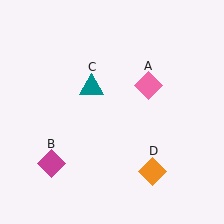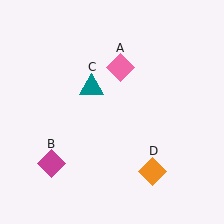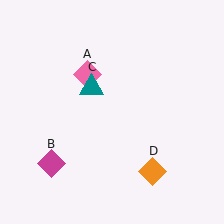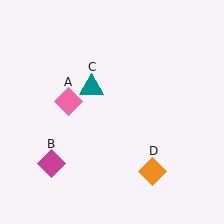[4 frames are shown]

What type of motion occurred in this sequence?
The pink diamond (object A) rotated counterclockwise around the center of the scene.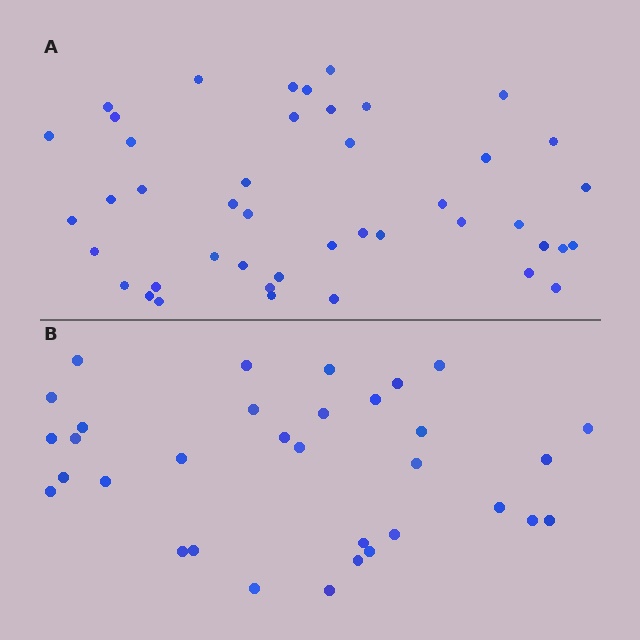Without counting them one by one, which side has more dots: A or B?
Region A (the top region) has more dots.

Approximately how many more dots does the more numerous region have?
Region A has roughly 12 or so more dots than region B.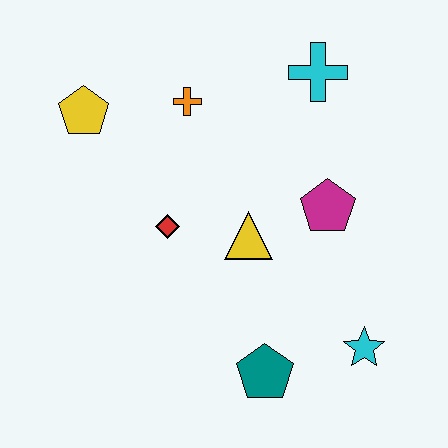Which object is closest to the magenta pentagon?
The yellow triangle is closest to the magenta pentagon.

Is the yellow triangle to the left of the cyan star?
Yes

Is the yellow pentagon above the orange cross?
No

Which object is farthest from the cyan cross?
The teal pentagon is farthest from the cyan cross.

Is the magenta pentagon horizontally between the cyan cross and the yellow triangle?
No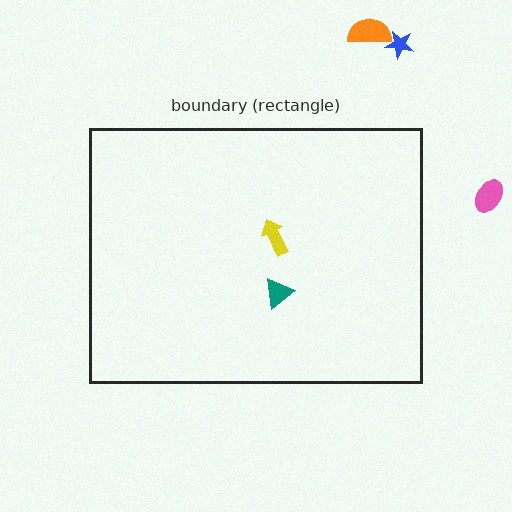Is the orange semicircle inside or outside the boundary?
Outside.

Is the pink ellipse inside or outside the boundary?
Outside.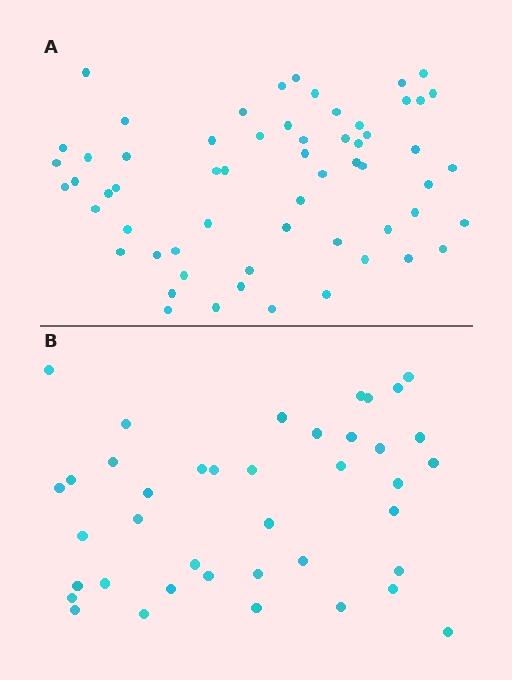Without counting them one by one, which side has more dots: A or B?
Region A (the top region) has more dots.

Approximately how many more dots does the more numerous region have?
Region A has approximately 20 more dots than region B.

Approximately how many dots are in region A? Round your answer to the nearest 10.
About 60 dots.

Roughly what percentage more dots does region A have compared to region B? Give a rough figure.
About 50% more.